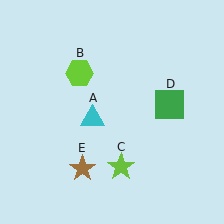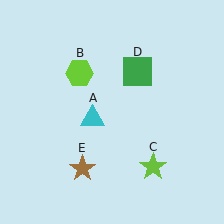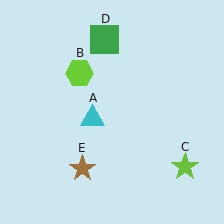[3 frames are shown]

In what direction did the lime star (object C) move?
The lime star (object C) moved right.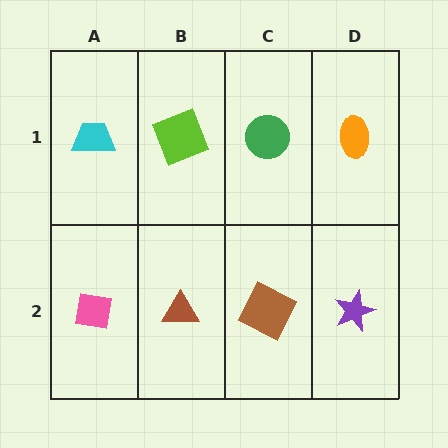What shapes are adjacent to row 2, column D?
An orange ellipse (row 1, column D), a brown square (row 2, column C).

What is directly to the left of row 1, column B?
A cyan trapezoid.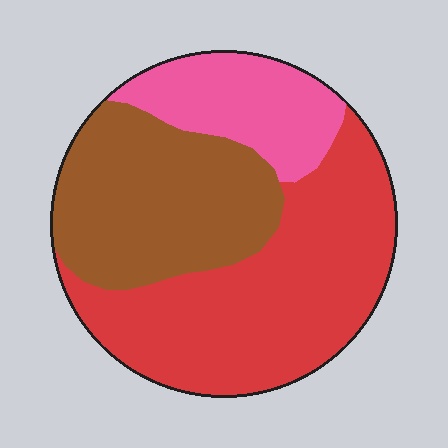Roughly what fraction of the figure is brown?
Brown takes up about one third (1/3) of the figure.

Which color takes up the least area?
Pink, at roughly 20%.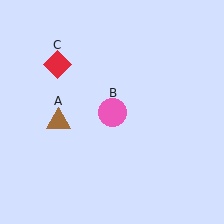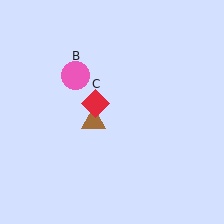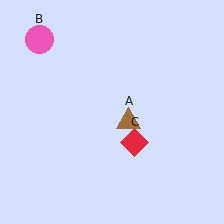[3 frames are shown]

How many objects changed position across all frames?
3 objects changed position: brown triangle (object A), pink circle (object B), red diamond (object C).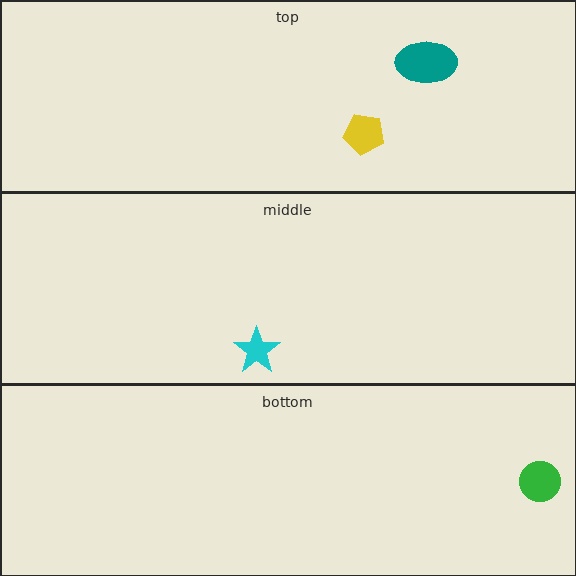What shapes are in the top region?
The yellow pentagon, the teal ellipse.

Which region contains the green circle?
The bottom region.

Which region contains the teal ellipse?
The top region.